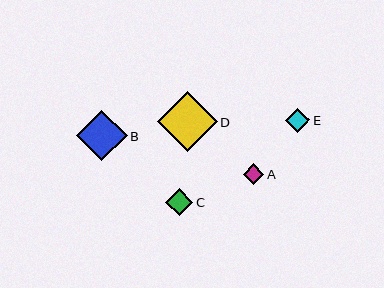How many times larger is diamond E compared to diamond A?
Diamond E is approximately 1.2 times the size of diamond A.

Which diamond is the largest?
Diamond D is the largest with a size of approximately 60 pixels.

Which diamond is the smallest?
Diamond A is the smallest with a size of approximately 20 pixels.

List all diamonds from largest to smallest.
From largest to smallest: D, B, C, E, A.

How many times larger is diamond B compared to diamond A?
Diamond B is approximately 2.5 times the size of diamond A.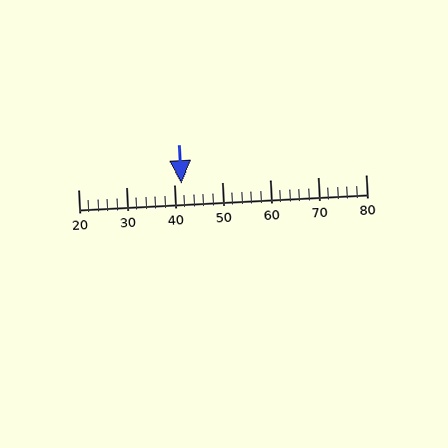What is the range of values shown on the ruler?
The ruler shows values from 20 to 80.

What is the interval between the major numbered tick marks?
The major tick marks are spaced 10 units apart.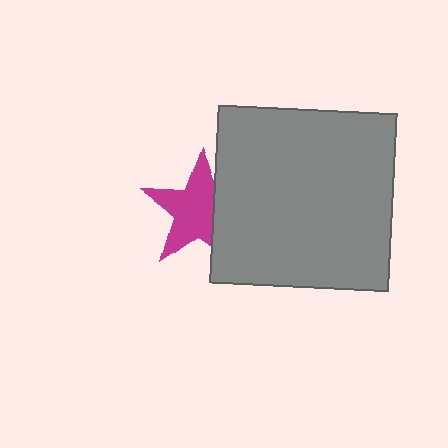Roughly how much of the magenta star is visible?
Most of it is visible (roughly 69%).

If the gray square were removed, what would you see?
You would see the complete magenta star.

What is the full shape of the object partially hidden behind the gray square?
The partially hidden object is a magenta star.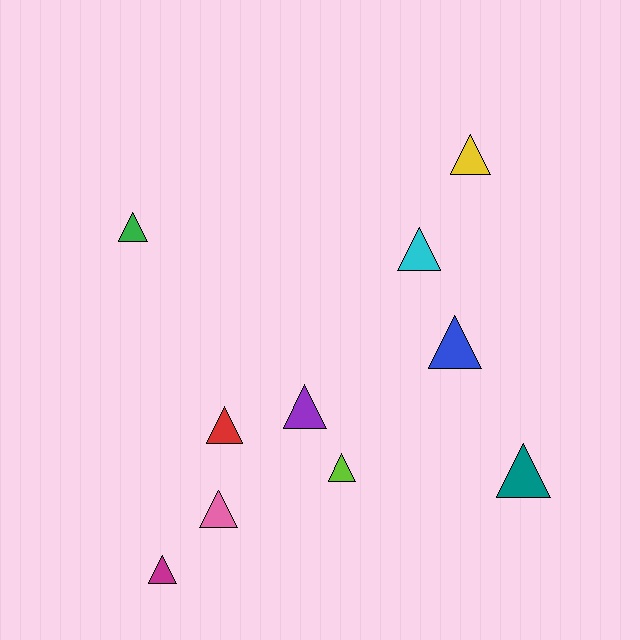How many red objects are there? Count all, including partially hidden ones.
There is 1 red object.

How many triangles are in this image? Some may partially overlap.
There are 10 triangles.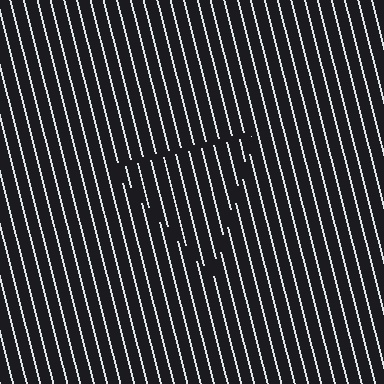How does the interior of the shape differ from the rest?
The interior of the shape contains the same grating, shifted by half a period — the contour is defined by the phase discontinuity where line-ends from the inner and outer gratings abut.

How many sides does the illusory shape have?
3 sides — the line-ends trace a triangle.